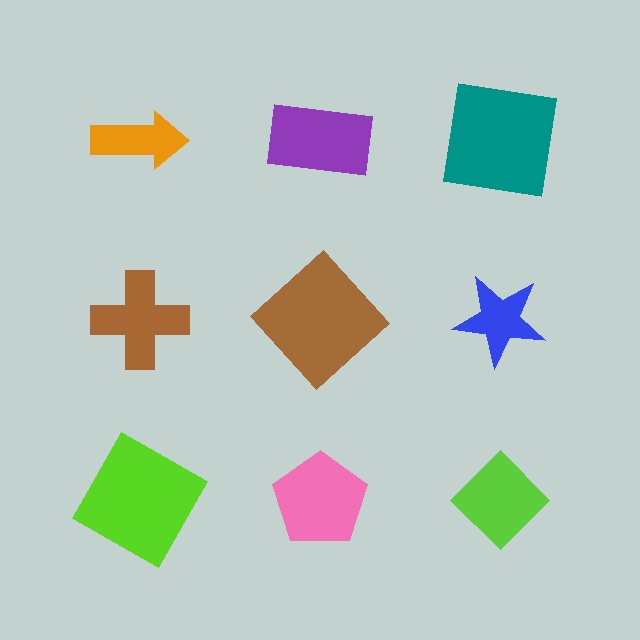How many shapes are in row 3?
3 shapes.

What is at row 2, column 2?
A brown diamond.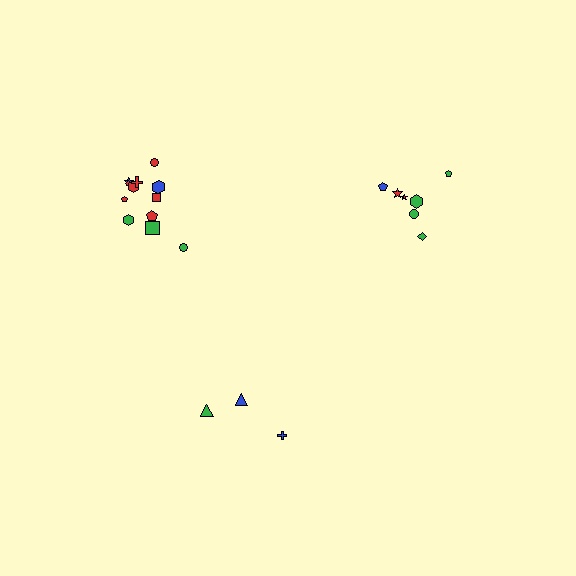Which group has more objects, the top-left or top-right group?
The top-left group.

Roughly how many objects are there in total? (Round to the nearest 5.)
Roughly 25 objects in total.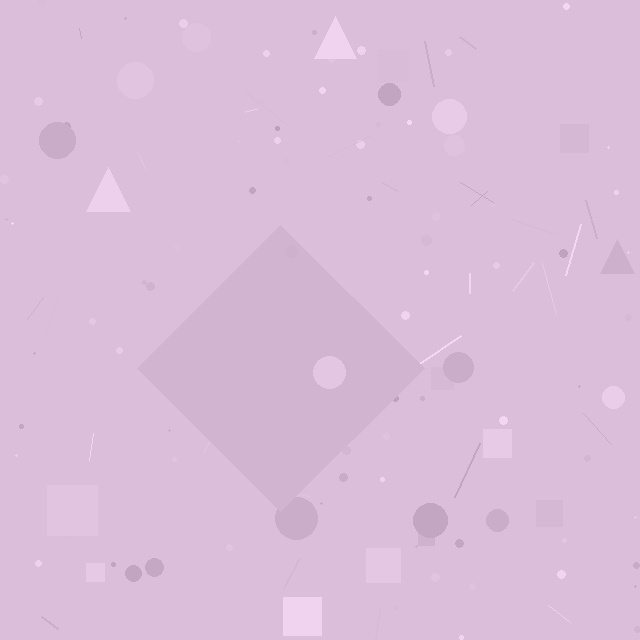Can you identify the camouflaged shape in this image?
The camouflaged shape is a diamond.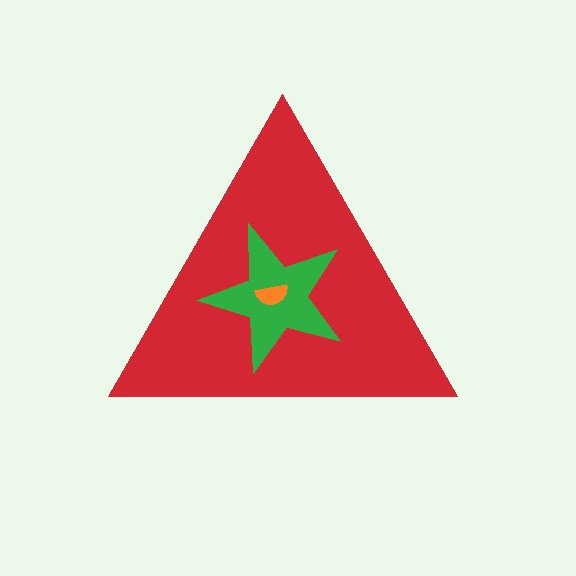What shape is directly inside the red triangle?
The green star.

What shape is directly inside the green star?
The orange semicircle.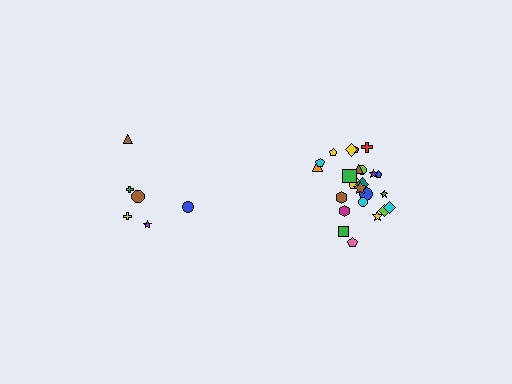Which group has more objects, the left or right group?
The right group.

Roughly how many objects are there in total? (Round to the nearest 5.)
Roughly 30 objects in total.